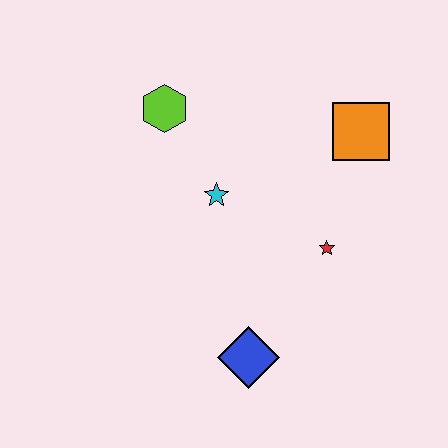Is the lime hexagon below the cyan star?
No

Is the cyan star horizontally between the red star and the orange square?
No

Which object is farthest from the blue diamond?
The lime hexagon is farthest from the blue diamond.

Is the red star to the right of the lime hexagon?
Yes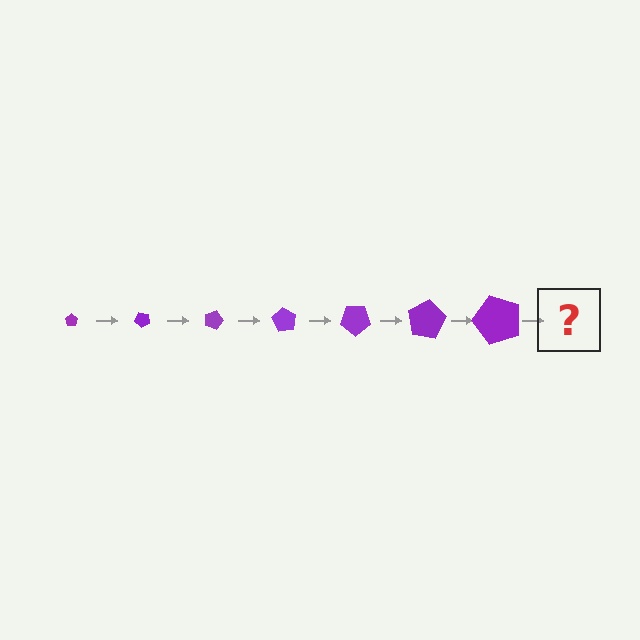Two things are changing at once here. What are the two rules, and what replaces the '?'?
The two rules are that the pentagon grows larger each step and it rotates 45 degrees each step. The '?' should be a pentagon, larger than the previous one and rotated 315 degrees from the start.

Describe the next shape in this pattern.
It should be a pentagon, larger than the previous one and rotated 315 degrees from the start.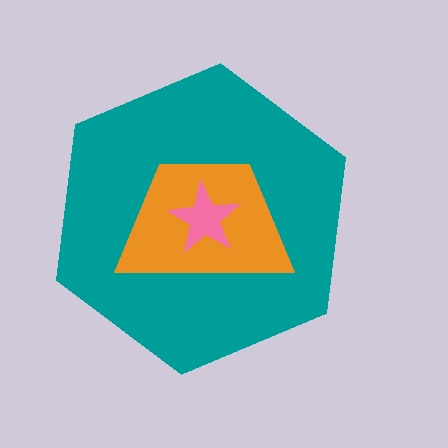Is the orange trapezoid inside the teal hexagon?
Yes.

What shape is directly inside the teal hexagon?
The orange trapezoid.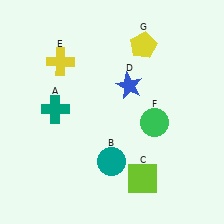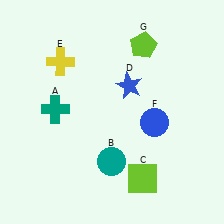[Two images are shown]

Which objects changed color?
F changed from green to blue. G changed from yellow to lime.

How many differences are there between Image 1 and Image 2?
There are 2 differences between the two images.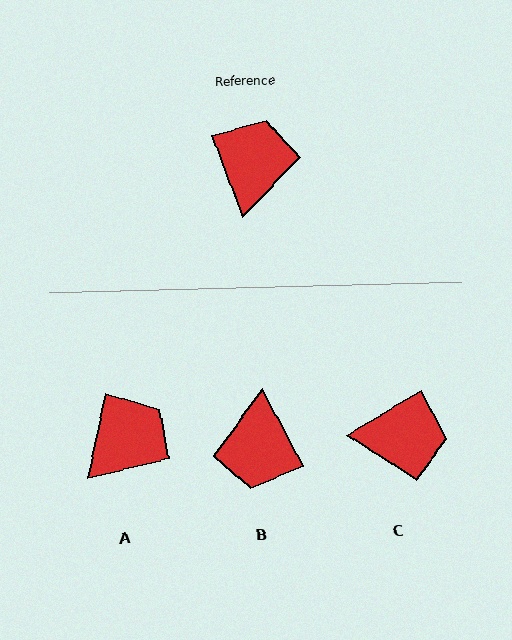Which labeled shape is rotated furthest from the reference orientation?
B, about 173 degrees away.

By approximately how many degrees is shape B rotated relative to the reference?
Approximately 173 degrees clockwise.